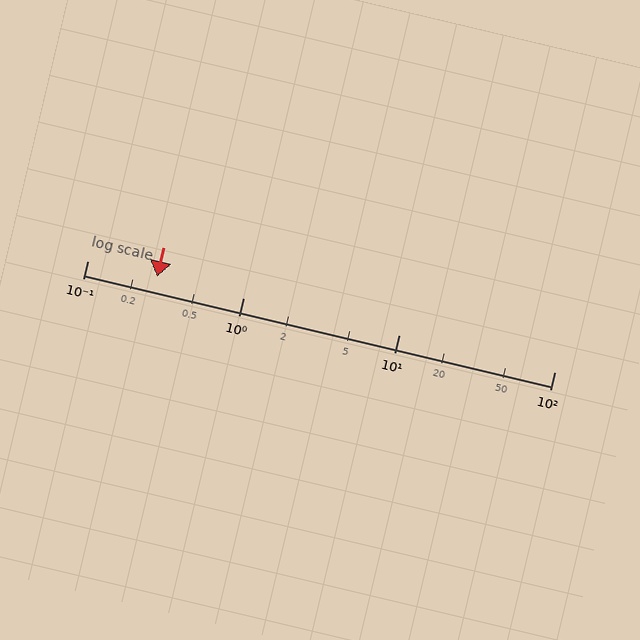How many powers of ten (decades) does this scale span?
The scale spans 3 decades, from 0.1 to 100.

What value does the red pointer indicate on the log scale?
The pointer indicates approximately 0.28.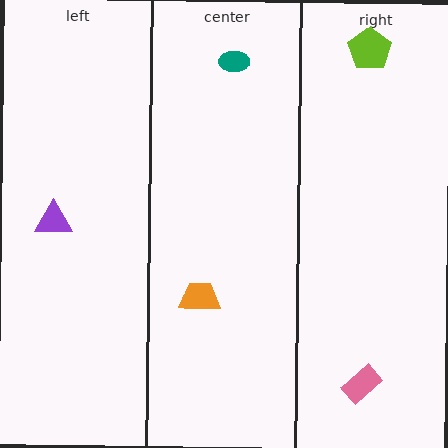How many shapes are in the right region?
2.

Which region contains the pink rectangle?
The right region.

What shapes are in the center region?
The teal ellipse, the orange trapezoid.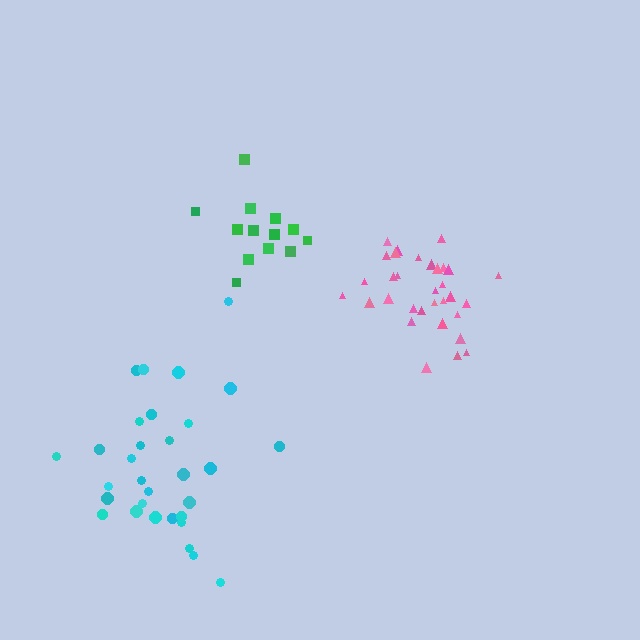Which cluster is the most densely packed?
Pink.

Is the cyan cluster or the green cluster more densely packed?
Green.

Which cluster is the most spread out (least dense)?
Cyan.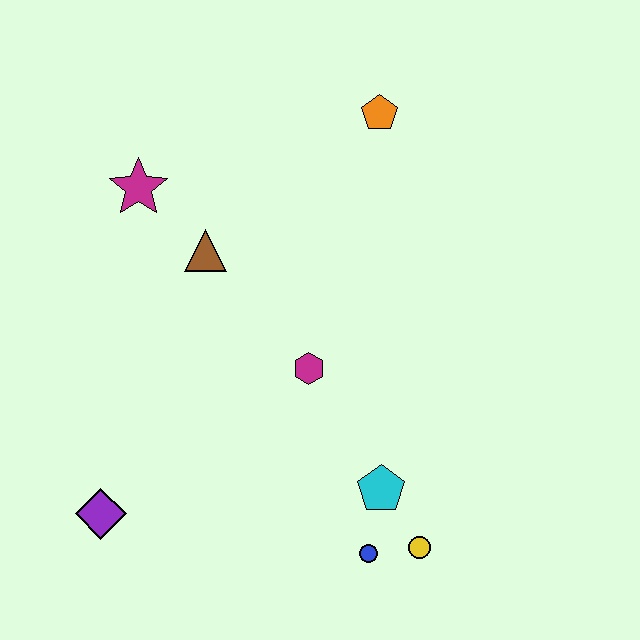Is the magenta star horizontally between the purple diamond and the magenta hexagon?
Yes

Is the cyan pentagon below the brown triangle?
Yes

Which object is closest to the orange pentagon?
The brown triangle is closest to the orange pentagon.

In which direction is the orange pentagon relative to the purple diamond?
The orange pentagon is above the purple diamond.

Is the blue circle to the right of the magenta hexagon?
Yes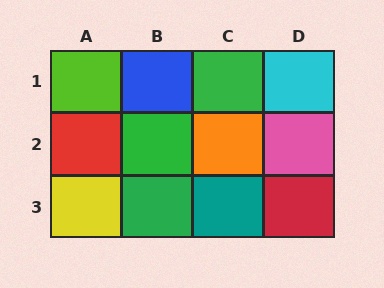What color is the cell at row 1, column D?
Cyan.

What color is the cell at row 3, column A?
Yellow.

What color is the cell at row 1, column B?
Blue.